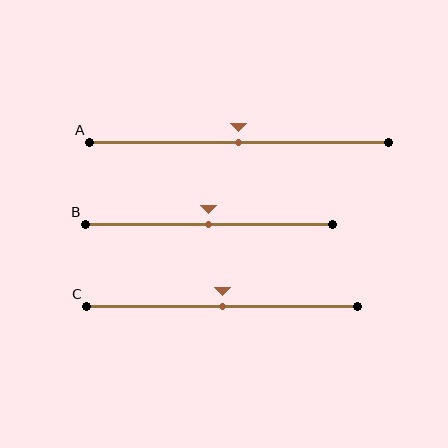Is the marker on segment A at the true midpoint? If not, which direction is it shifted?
Yes, the marker on segment A is at the true midpoint.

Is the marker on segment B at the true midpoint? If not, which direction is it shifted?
Yes, the marker on segment B is at the true midpoint.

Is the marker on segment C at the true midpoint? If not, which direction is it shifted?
Yes, the marker on segment C is at the true midpoint.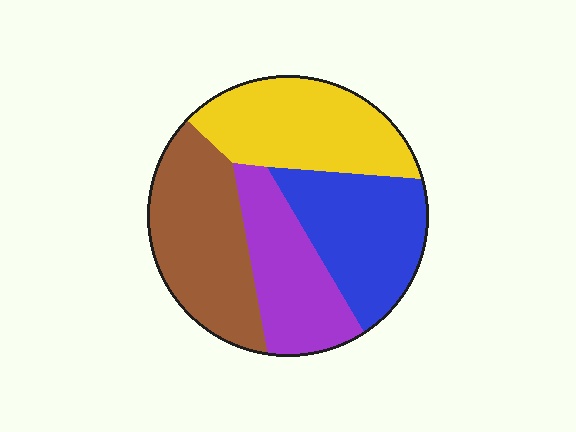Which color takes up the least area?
Purple, at roughly 20%.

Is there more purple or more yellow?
Yellow.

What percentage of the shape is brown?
Brown covers roughly 30% of the shape.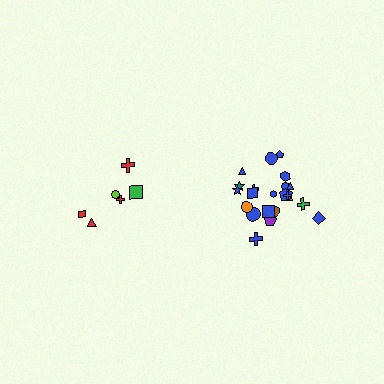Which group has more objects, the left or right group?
The right group.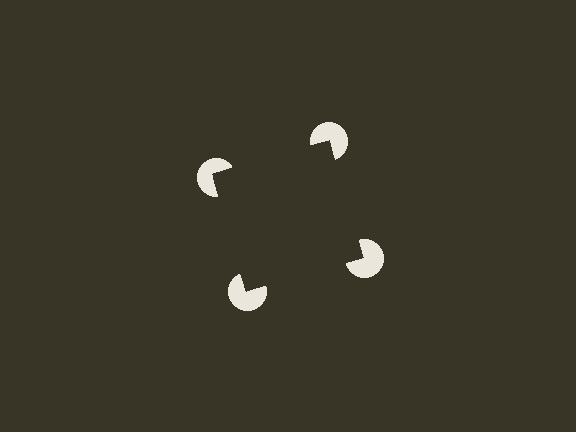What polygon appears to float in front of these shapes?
An illusory square — its edges are inferred from the aligned wedge cuts in the pac-man discs, not physically drawn.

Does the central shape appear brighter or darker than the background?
It typically appears slightly darker than the background, even though no actual brightness change is drawn.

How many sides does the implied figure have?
4 sides.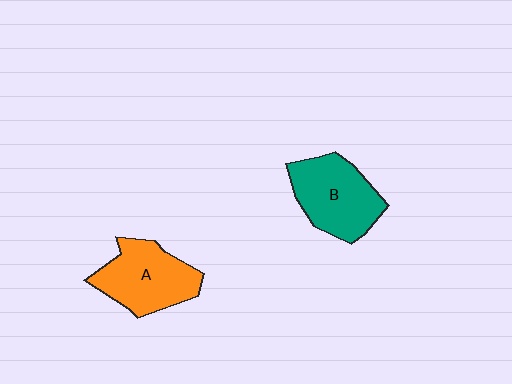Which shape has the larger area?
Shape B (teal).